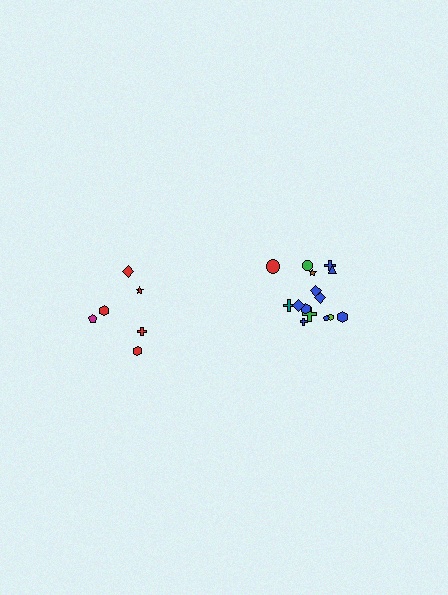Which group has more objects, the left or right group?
The right group.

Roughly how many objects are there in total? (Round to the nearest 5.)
Roughly 20 objects in total.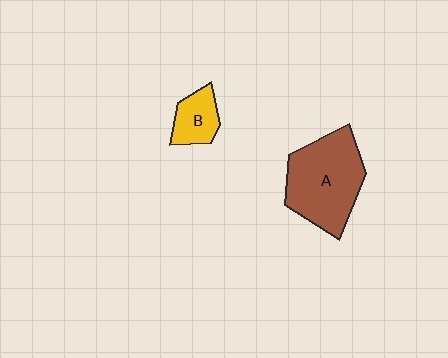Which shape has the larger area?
Shape A (brown).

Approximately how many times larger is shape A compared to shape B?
Approximately 2.7 times.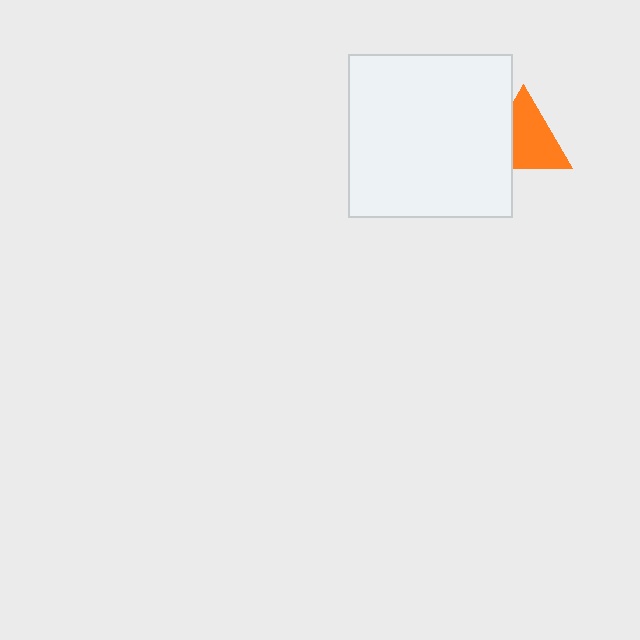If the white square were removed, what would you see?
You would see the complete orange triangle.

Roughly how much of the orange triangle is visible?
Most of it is visible (roughly 69%).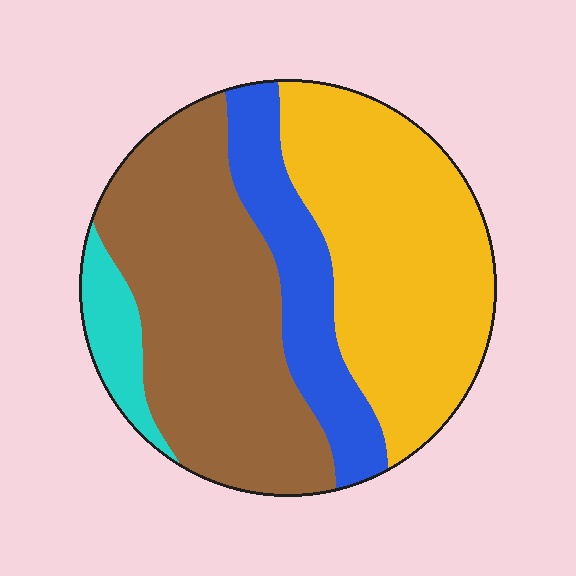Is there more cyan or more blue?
Blue.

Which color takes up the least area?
Cyan, at roughly 5%.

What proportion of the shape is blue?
Blue covers about 15% of the shape.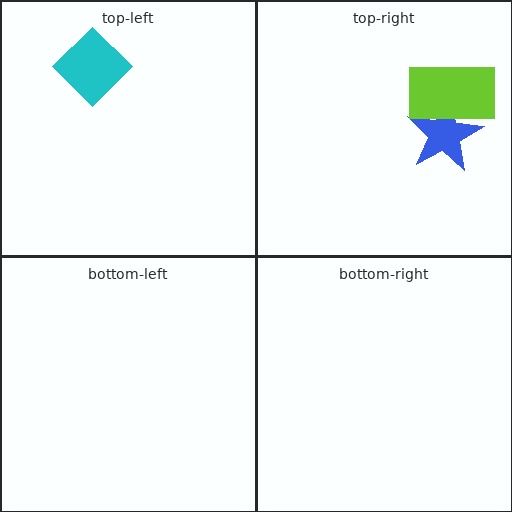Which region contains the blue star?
The top-right region.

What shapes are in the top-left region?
The cyan diamond.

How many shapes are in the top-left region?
1.